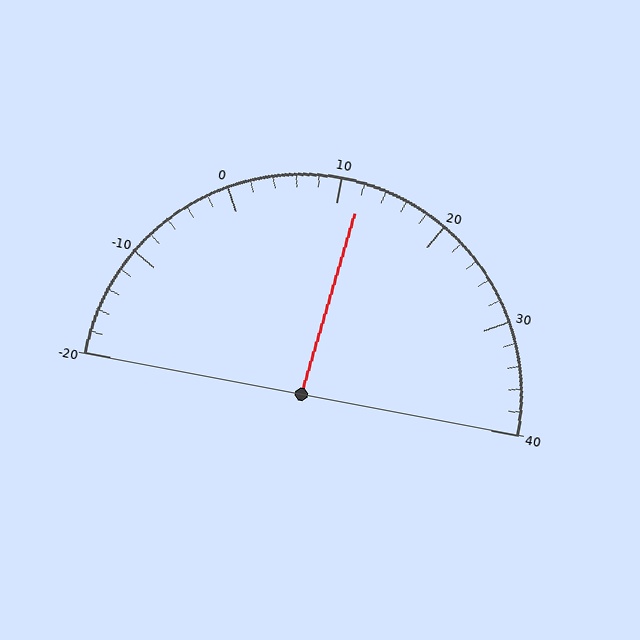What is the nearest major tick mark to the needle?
The nearest major tick mark is 10.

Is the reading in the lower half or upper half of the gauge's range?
The reading is in the upper half of the range (-20 to 40).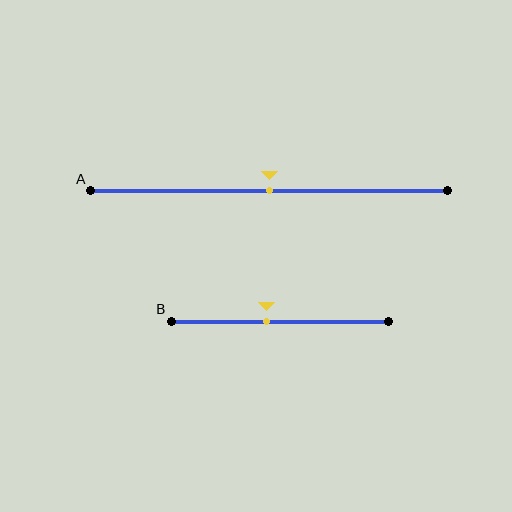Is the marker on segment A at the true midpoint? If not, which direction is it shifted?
Yes, the marker on segment A is at the true midpoint.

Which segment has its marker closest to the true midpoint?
Segment A has its marker closest to the true midpoint.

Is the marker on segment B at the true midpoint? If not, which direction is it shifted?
No, the marker on segment B is shifted to the left by about 6% of the segment length.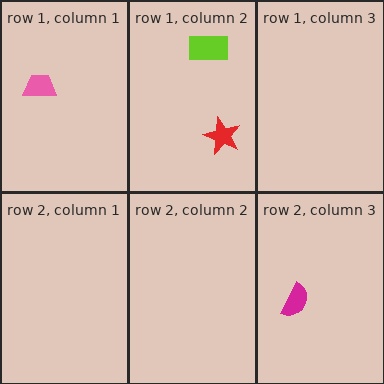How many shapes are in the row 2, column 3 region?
1.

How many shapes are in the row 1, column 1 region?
1.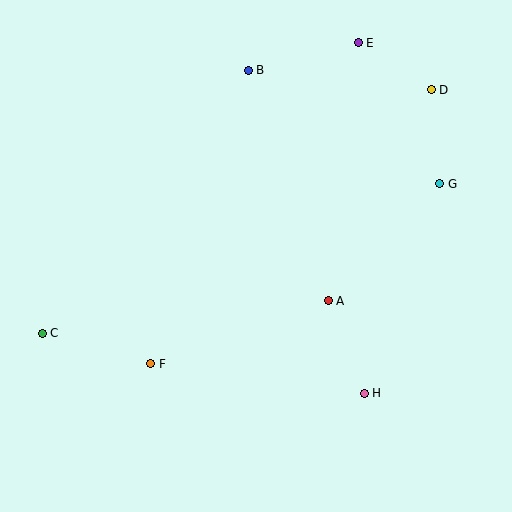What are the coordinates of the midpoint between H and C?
The midpoint between H and C is at (203, 363).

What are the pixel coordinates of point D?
Point D is at (431, 90).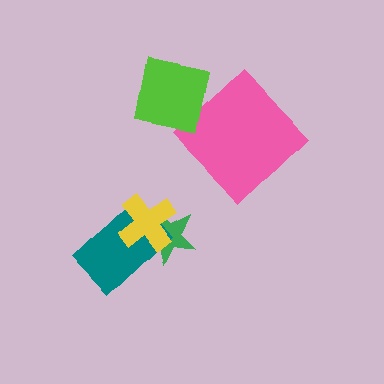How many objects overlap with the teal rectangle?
2 objects overlap with the teal rectangle.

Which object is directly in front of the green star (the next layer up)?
The teal rectangle is directly in front of the green star.